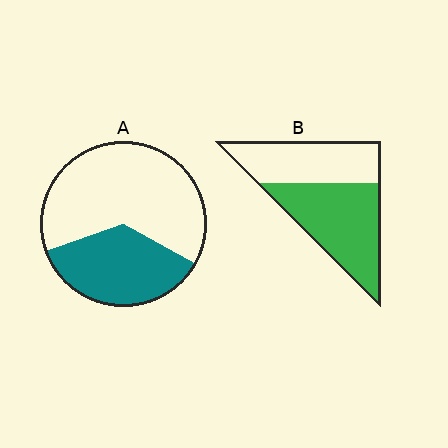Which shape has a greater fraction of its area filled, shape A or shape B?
Shape B.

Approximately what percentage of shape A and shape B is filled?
A is approximately 35% and B is approximately 55%.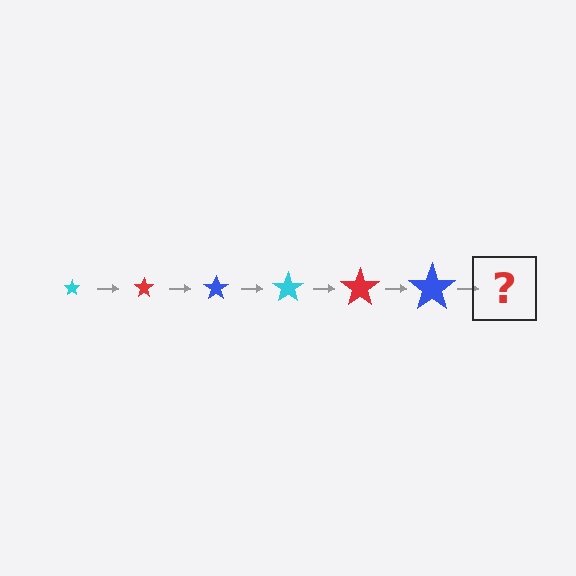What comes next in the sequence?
The next element should be a cyan star, larger than the previous one.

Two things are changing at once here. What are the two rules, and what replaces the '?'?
The two rules are that the star grows larger each step and the color cycles through cyan, red, and blue. The '?' should be a cyan star, larger than the previous one.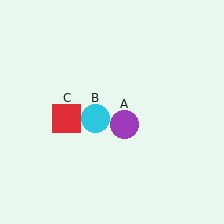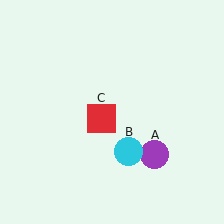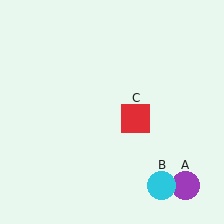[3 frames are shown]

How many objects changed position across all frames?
3 objects changed position: purple circle (object A), cyan circle (object B), red square (object C).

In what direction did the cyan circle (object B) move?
The cyan circle (object B) moved down and to the right.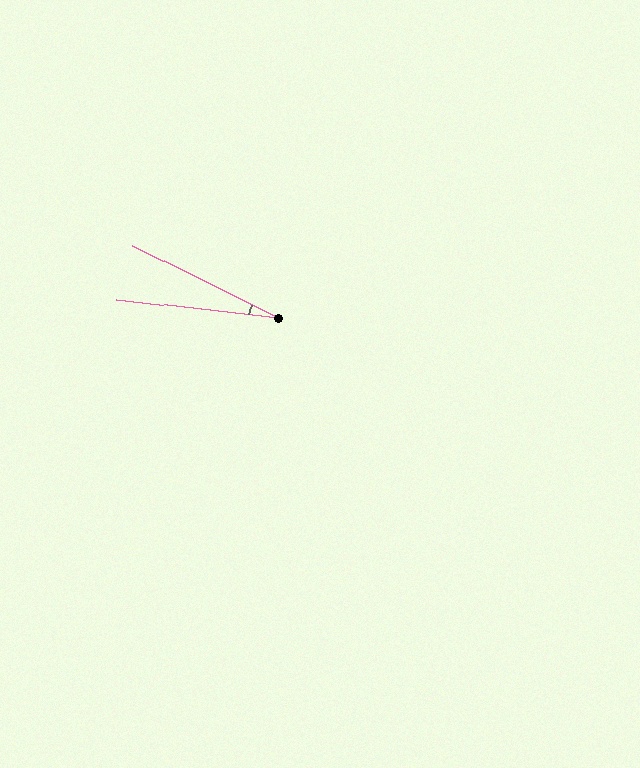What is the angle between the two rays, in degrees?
Approximately 20 degrees.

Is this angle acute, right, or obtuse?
It is acute.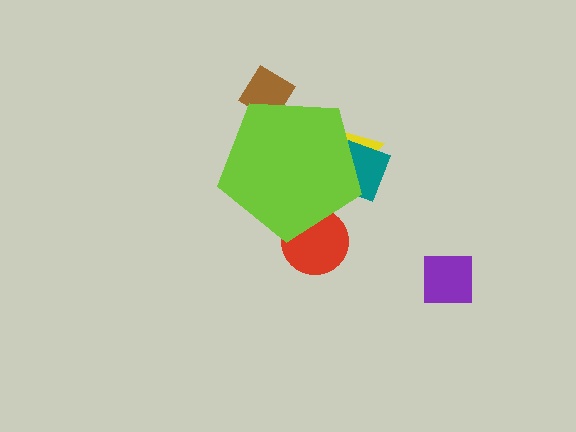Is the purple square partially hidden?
No, the purple square is fully visible.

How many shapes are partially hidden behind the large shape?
4 shapes are partially hidden.